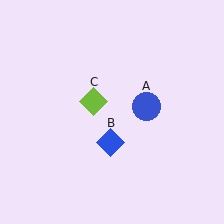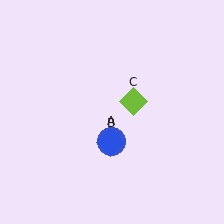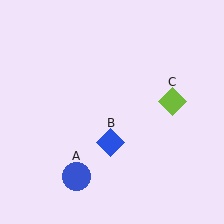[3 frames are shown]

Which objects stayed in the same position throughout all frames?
Blue diamond (object B) remained stationary.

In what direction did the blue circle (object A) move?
The blue circle (object A) moved down and to the left.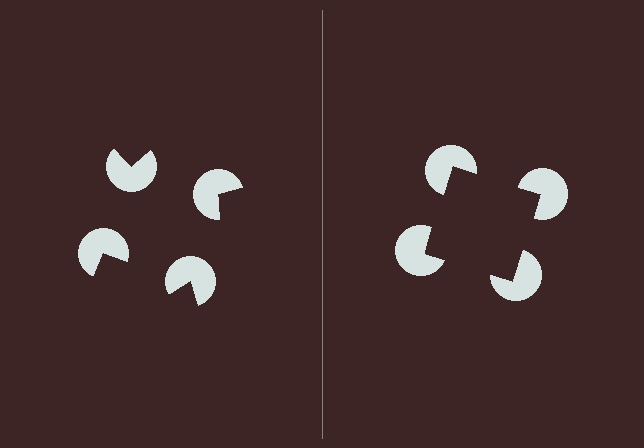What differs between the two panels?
The pac-man discs are positioned identically on both sides; only the wedge orientations differ. On the right they align to a square; on the left they are misaligned.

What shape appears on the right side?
An illusory square.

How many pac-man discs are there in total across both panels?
8 — 4 on each side.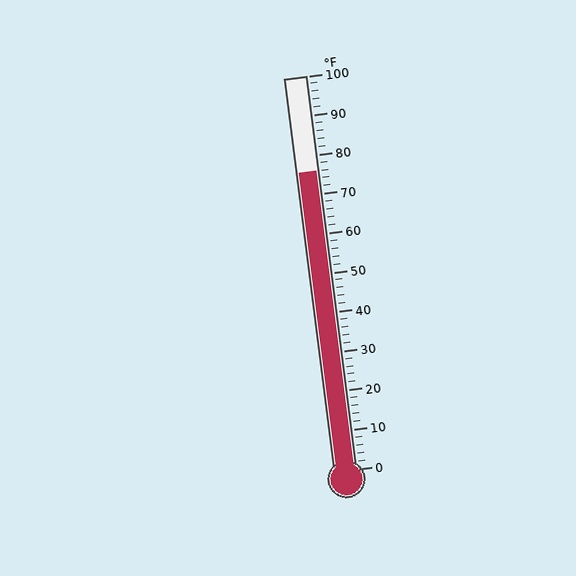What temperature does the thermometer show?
The thermometer shows approximately 76°F.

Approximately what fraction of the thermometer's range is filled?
The thermometer is filled to approximately 75% of its range.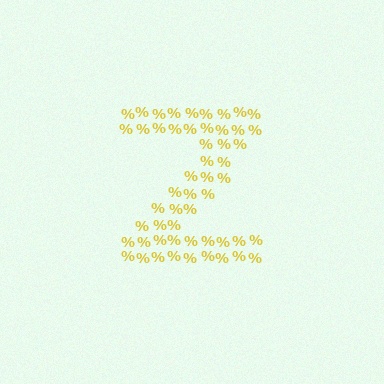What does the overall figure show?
The overall figure shows the letter Z.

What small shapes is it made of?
It is made of small percent signs.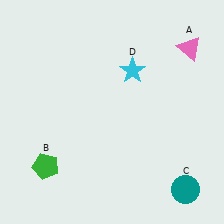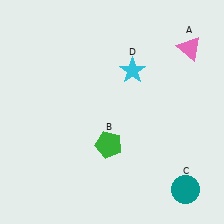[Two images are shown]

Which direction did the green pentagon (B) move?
The green pentagon (B) moved right.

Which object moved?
The green pentagon (B) moved right.